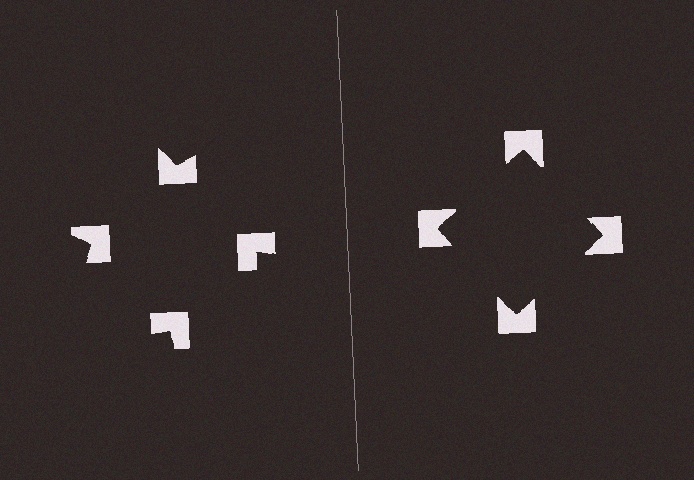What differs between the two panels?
The notched squares are positioned identically on both sides; only the wedge orientations differ. On the right they align to a square; on the left they are misaligned.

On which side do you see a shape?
An illusory square appears on the right side. On the left side the wedge cuts are rotated, so no coherent shape forms.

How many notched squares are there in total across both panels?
8 — 4 on each side.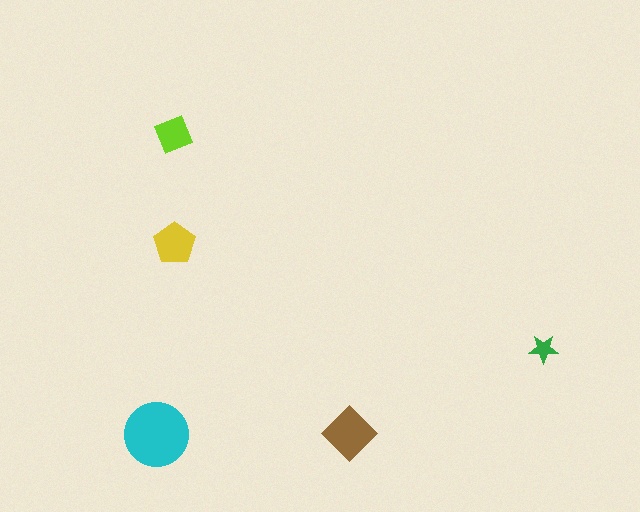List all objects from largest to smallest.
The cyan circle, the brown diamond, the yellow pentagon, the lime square, the green star.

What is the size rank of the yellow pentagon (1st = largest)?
3rd.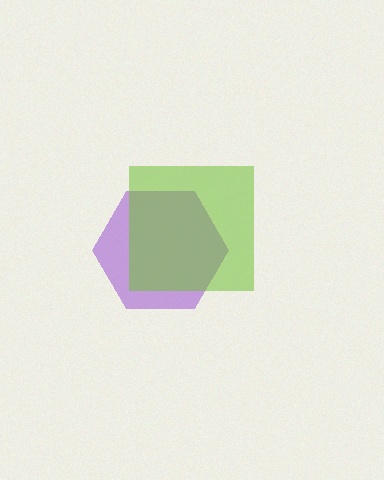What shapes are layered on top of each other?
The layered shapes are: a purple hexagon, a lime square.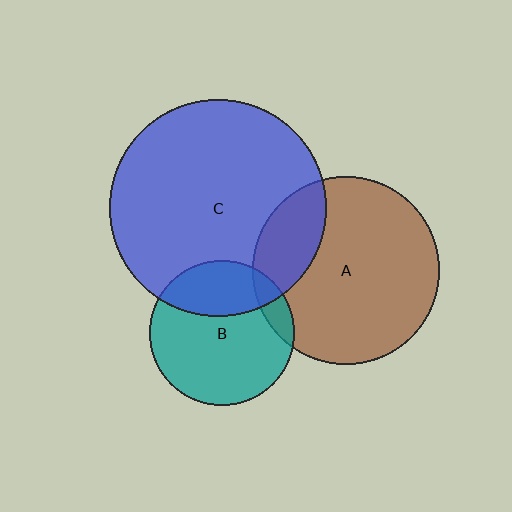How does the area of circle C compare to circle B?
Approximately 2.3 times.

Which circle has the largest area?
Circle C (blue).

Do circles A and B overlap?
Yes.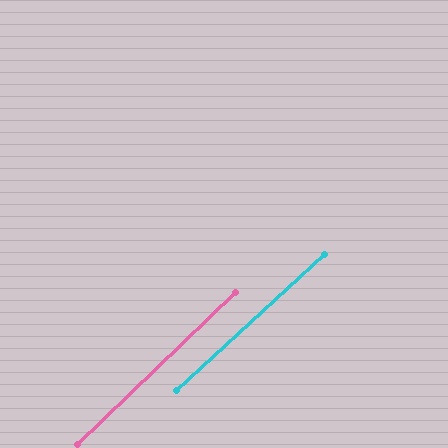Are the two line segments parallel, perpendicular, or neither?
Parallel — their directions differ by only 1.3°.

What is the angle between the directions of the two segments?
Approximately 1 degree.